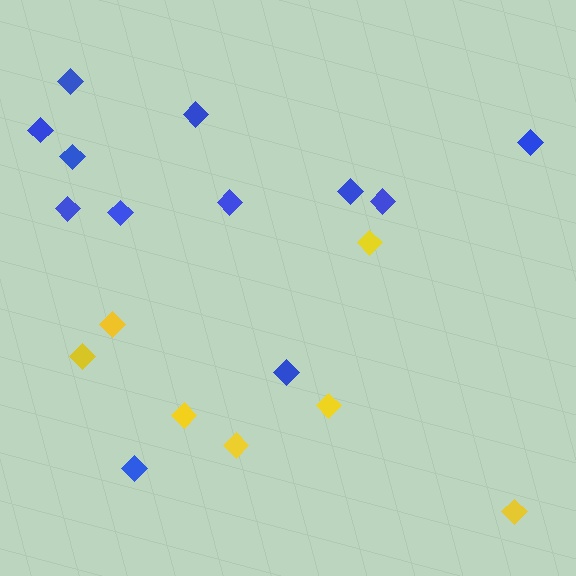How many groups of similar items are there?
There are 2 groups: one group of yellow diamonds (7) and one group of blue diamonds (12).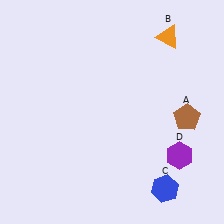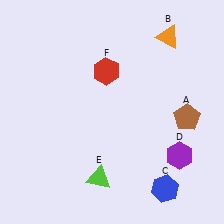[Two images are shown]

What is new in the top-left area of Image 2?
A red hexagon (F) was added in the top-left area of Image 2.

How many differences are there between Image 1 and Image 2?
There are 2 differences between the two images.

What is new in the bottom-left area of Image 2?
A lime triangle (E) was added in the bottom-left area of Image 2.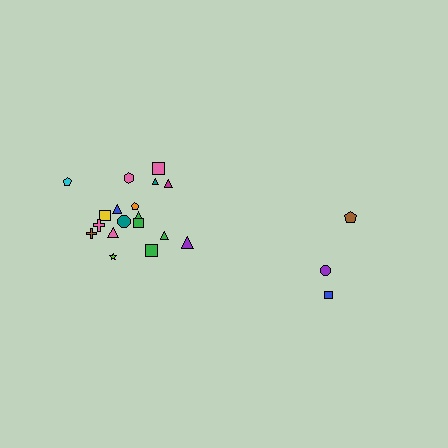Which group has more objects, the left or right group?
The left group.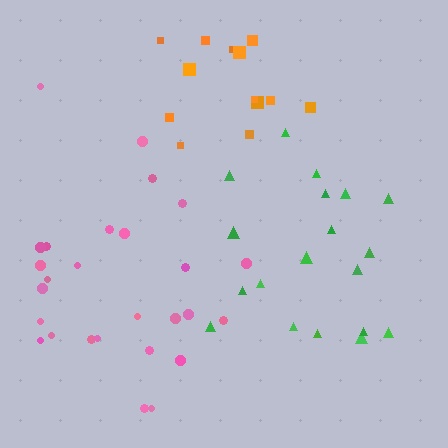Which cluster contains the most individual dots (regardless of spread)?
Pink (29).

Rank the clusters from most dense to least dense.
pink, green, orange.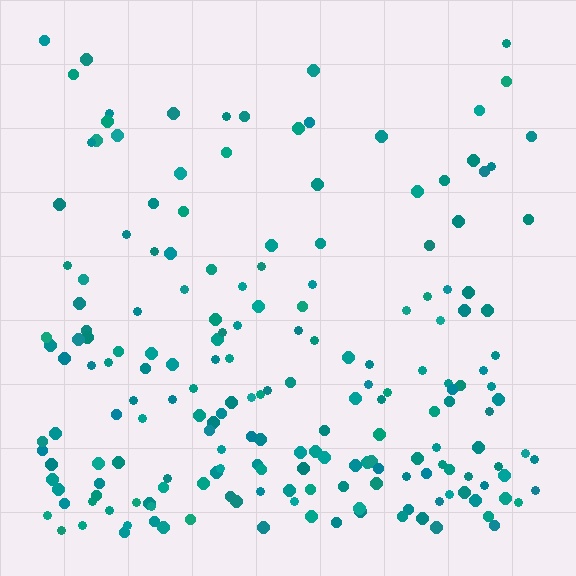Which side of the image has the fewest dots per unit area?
The top.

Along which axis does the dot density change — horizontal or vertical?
Vertical.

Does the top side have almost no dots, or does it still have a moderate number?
Still a moderate number, just noticeably fewer than the bottom.